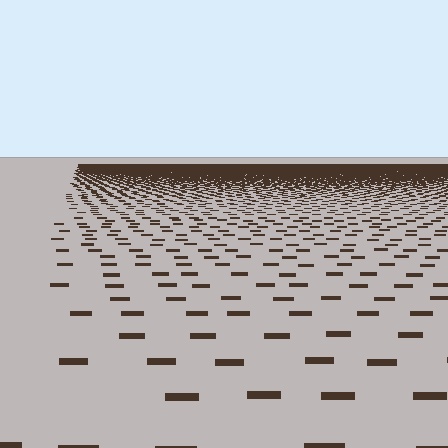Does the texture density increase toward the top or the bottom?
Density increases toward the top.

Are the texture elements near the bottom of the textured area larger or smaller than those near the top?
Larger. Near the bottom, elements are closer to the viewer and appear at a bigger on-screen size.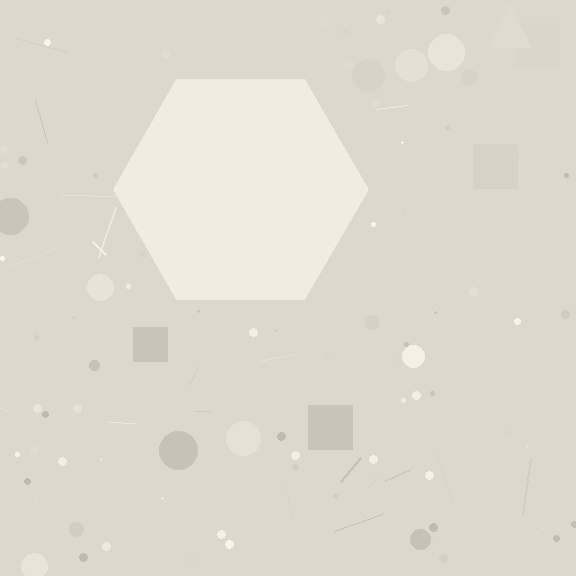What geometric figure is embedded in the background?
A hexagon is embedded in the background.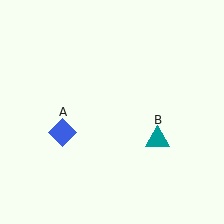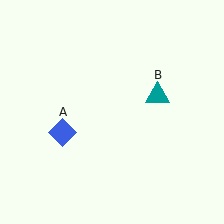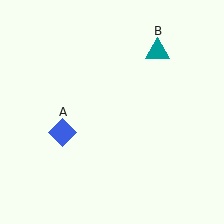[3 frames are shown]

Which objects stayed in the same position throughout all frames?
Blue diamond (object A) remained stationary.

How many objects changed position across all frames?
1 object changed position: teal triangle (object B).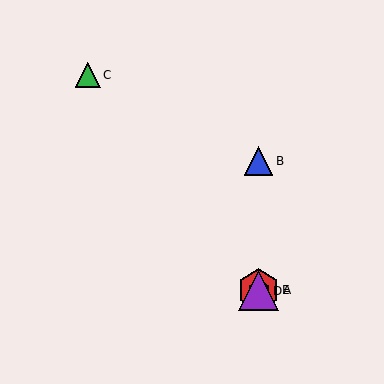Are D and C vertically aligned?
No, D is at x≈259 and C is at x≈88.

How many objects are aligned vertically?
4 objects (A, B, D, E) are aligned vertically.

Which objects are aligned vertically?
Objects A, B, D, E are aligned vertically.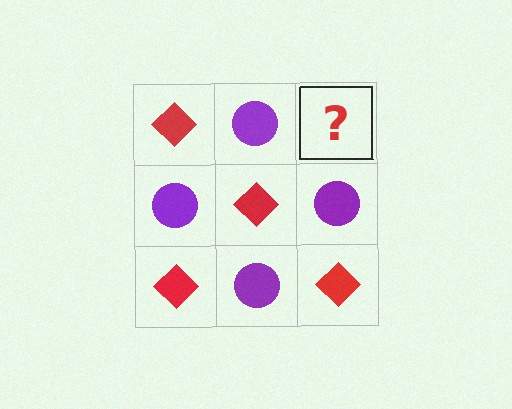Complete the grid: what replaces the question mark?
The question mark should be replaced with a red diamond.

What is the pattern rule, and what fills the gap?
The rule is that it alternates red diamond and purple circle in a checkerboard pattern. The gap should be filled with a red diamond.